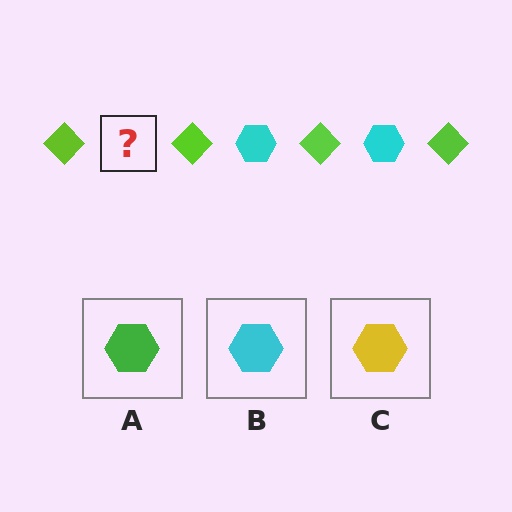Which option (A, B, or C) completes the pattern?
B.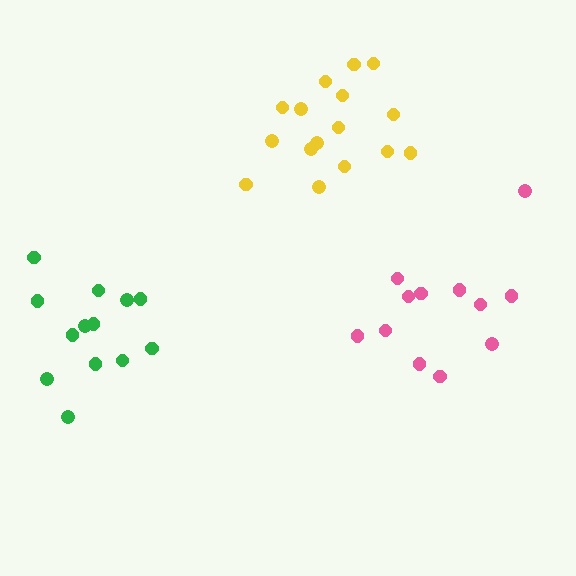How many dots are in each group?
Group 1: 13 dots, Group 2: 16 dots, Group 3: 12 dots (41 total).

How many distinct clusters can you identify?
There are 3 distinct clusters.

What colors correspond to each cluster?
The clusters are colored: green, yellow, pink.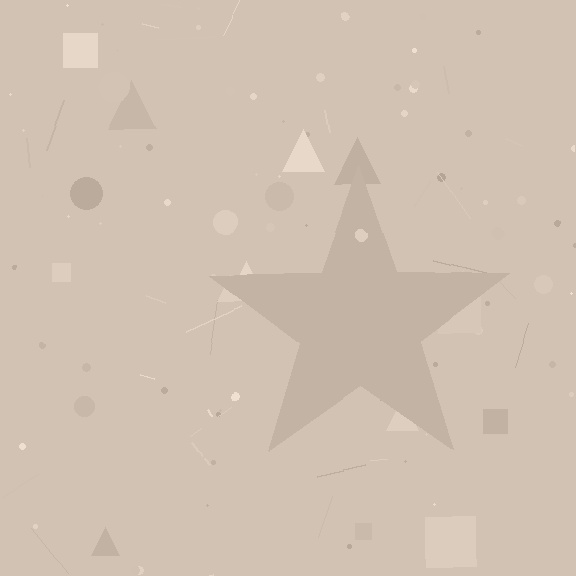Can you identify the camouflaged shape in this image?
The camouflaged shape is a star.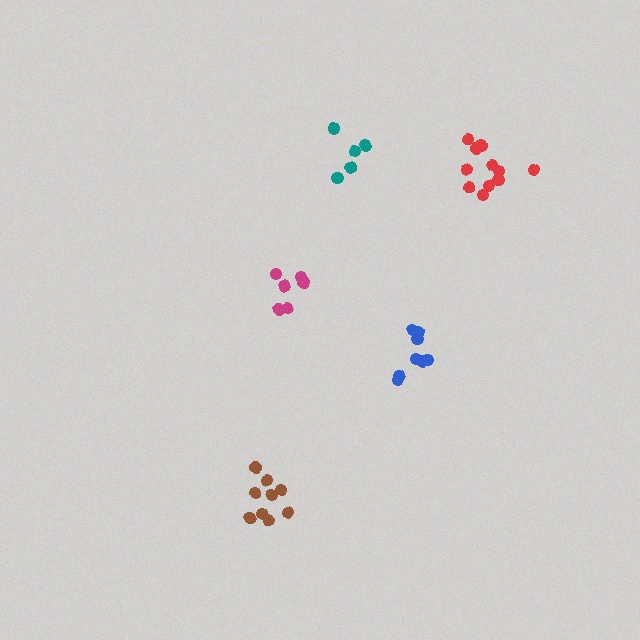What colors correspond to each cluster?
The clusters are colored: magenta, teal, brown, blue, red.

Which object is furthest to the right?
The red cluster is rightmost.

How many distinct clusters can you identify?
There are 5 distinct clusters.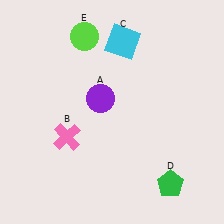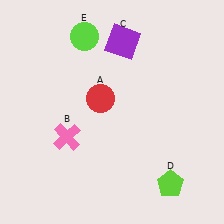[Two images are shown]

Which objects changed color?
A changed from purple to red. C changed from cyan to purple. D changed from green to lime.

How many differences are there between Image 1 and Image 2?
There are 3 differences between the two images.